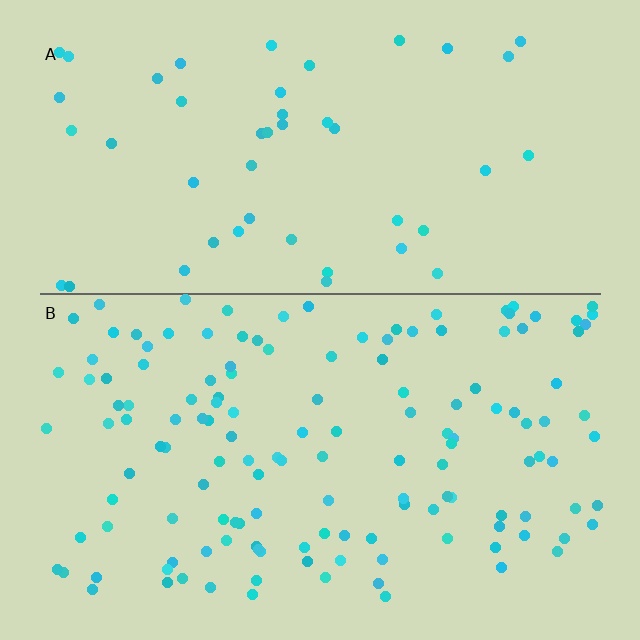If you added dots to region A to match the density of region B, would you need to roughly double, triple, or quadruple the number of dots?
Approximately triple.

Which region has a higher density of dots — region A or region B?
B (the bottom).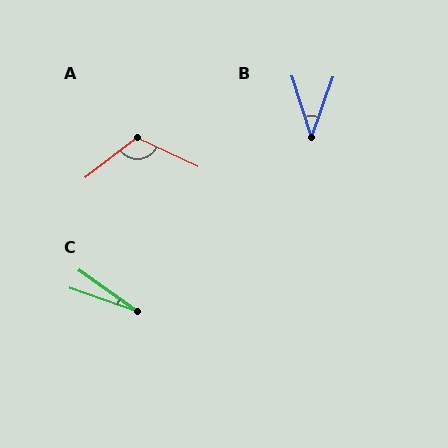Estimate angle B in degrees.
Approximately 37 degrees.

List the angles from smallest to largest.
C (17°), B (37°), A (117°).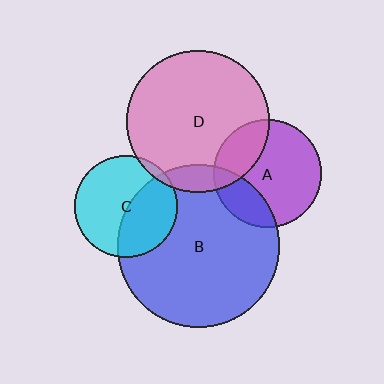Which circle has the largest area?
Circle B (blue).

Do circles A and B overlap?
Yes.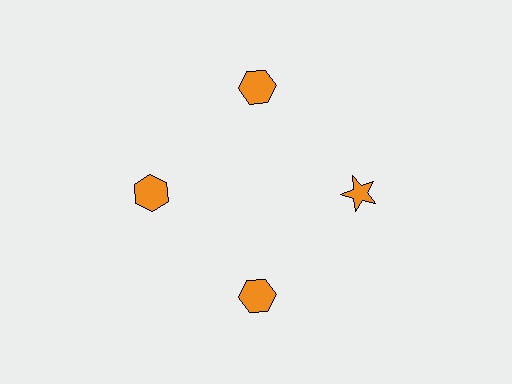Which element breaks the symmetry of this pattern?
The orange star at roughly the 3 o'clock position breaks the symmetry. All other shapes are orange hexagons.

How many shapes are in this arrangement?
There are 4 shapes arranged in a ring pattern.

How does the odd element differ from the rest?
It has a different shape: star instead of hexagon.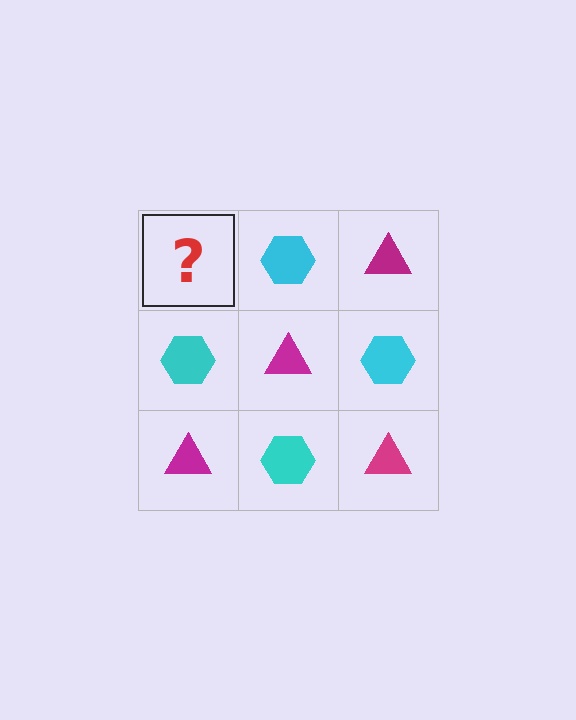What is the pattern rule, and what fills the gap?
The rule is that it alternates magenta triangle and cyan hexagon in a checkerboard pattern. The gap should be filled with a magenta triangle.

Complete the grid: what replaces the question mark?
The question mark should be replaced with a magenta triangle.